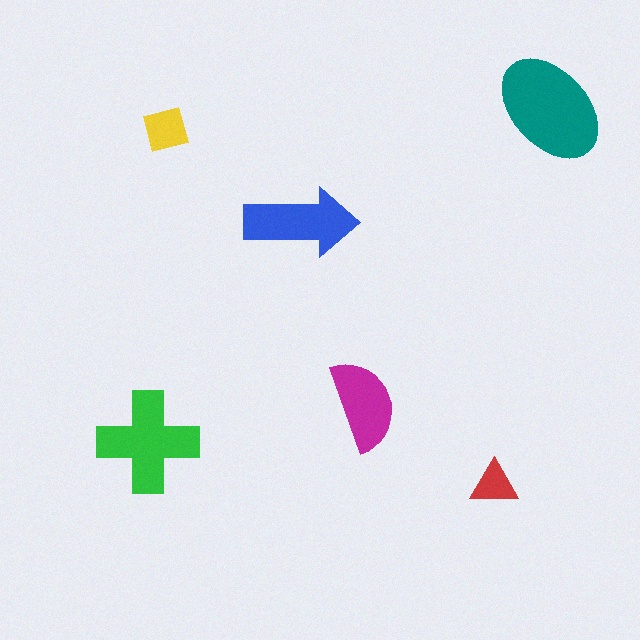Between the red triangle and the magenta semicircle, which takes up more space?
The magenta semicircle.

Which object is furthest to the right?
The teal ellipse is rightmost.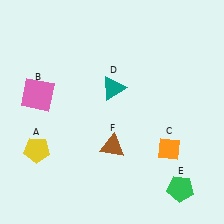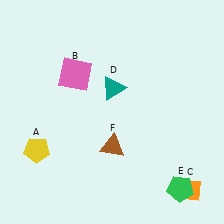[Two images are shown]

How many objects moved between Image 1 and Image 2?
2 objects moved between the two images.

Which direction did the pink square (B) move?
The pink square (B) moved right.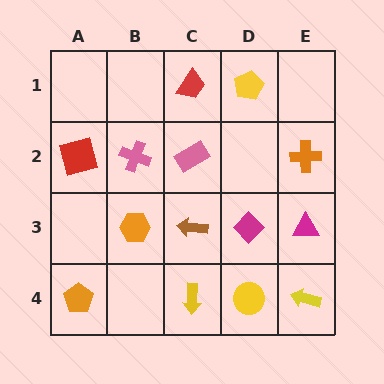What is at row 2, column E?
An orange cross.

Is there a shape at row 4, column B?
No, that cell is empty.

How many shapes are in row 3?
4 shapes.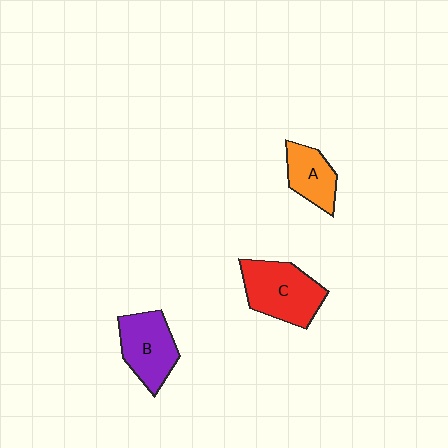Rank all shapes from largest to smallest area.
From largest to smallest: C (red), B (purple), A (orange).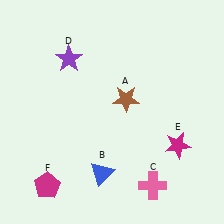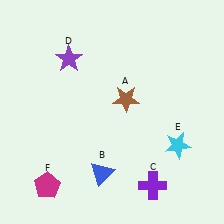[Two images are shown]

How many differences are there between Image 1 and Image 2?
There are 2 differences between the two images.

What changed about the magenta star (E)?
In Image 1, E is magenta. In Image 2, it changed to cyan.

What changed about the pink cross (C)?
In Image 1, C is pink. In Image 2, it changed to purple.